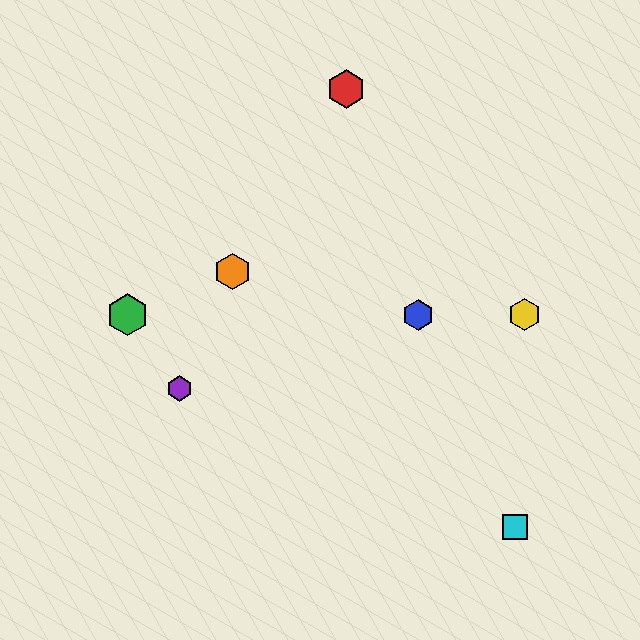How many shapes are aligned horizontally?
3 shapes (the blue hexagon, the green hexagon, the yellow hexagon) are aligned horizontally.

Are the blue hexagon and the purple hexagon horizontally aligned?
No, the blue hexagon is at y≈315 and the purple hexagon is at y≈389.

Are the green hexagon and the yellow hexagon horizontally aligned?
Yes, both are at y≈315.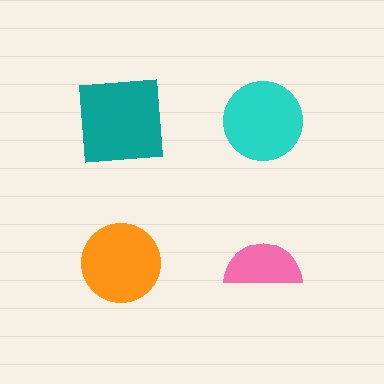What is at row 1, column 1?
A teal square.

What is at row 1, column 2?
A cyan circle.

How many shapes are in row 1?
2 shapes.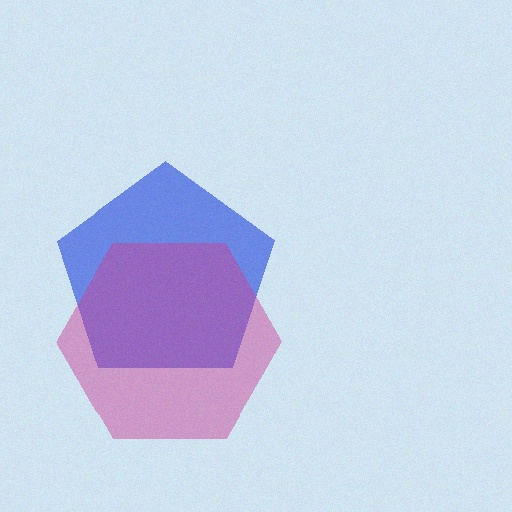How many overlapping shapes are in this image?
There are 2 overlapping shapes in the image.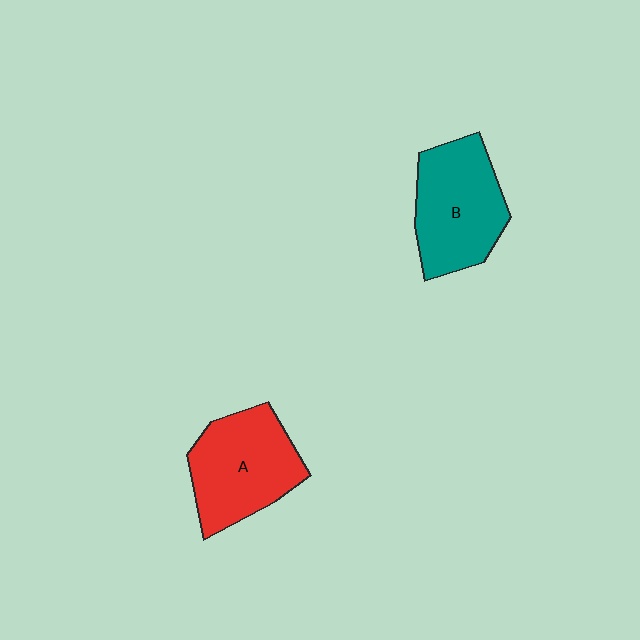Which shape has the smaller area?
Shape B (teal).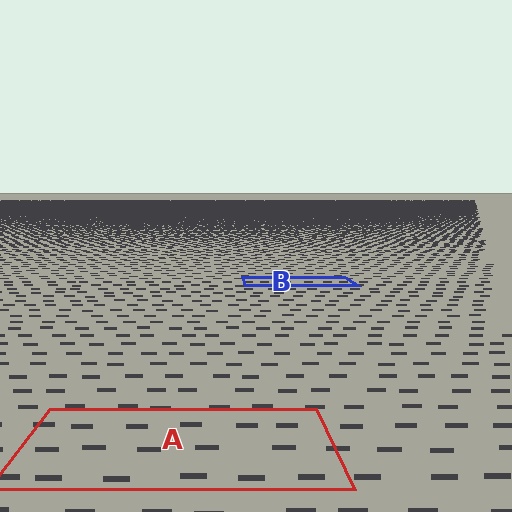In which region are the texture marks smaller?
The texture marks are smaller in region B, because it is farther away.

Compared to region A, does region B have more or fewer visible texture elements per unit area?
Region B has more texture elements per unit area — they are packed more densely because it is farther away.